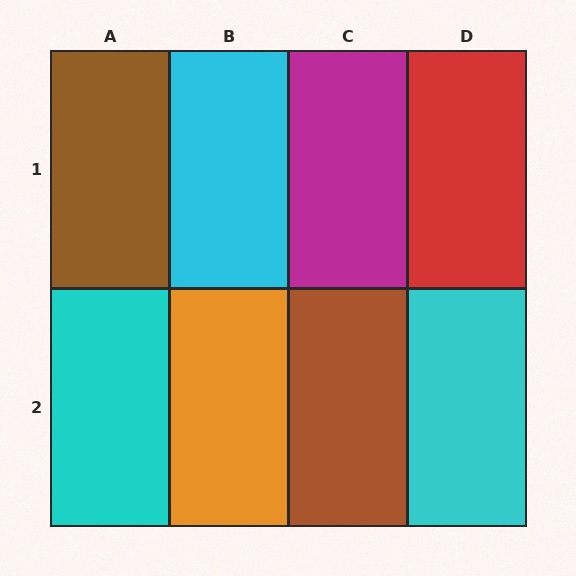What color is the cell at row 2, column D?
Cyan.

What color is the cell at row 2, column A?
Cyan.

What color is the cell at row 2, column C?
Brown.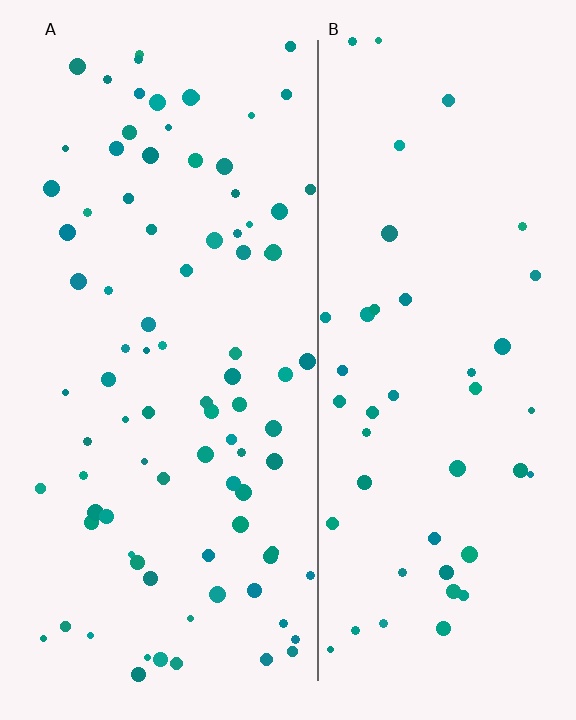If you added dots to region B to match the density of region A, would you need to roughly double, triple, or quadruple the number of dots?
Approximately double.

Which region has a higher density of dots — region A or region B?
A (the left).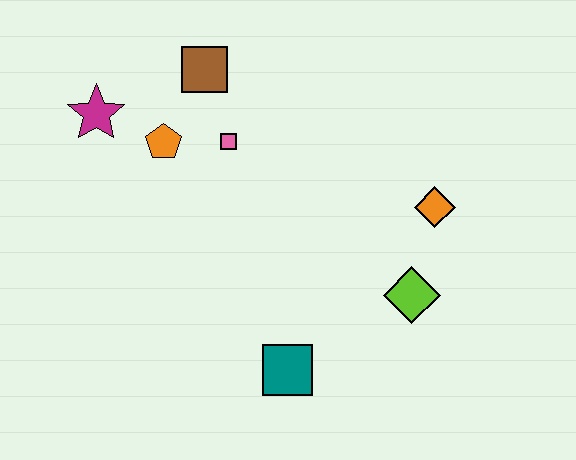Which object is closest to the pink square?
The orange pentagon is closest to the pink square.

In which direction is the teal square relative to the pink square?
The teal square is below the pink square.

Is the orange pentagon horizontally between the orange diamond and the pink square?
No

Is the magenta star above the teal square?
Yes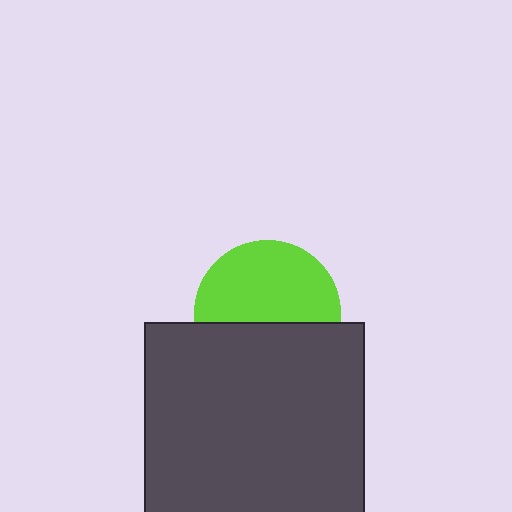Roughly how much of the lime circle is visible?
About half of it is visible (roughly 57%).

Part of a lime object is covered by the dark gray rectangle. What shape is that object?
It is a circle.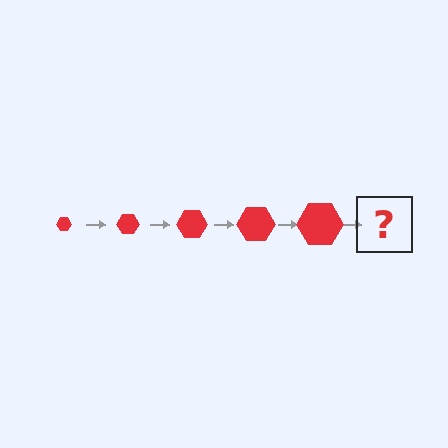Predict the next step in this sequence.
The next step is a red hexagon, larger than the previous one.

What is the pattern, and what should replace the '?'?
The pattern is that the hexagon gets progressively larger each step. The '?' should be a red hexagon, larger than the previous one.